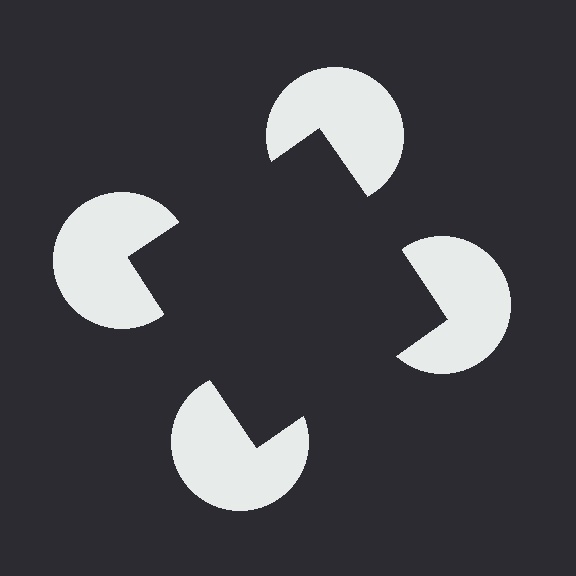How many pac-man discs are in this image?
There are 4 — one at each vertex of the illusory square.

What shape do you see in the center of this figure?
An illusory square — its edges are inferred from the aligned wedge cuts in the pac-man discs, not physically drawn.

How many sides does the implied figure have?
4 sides.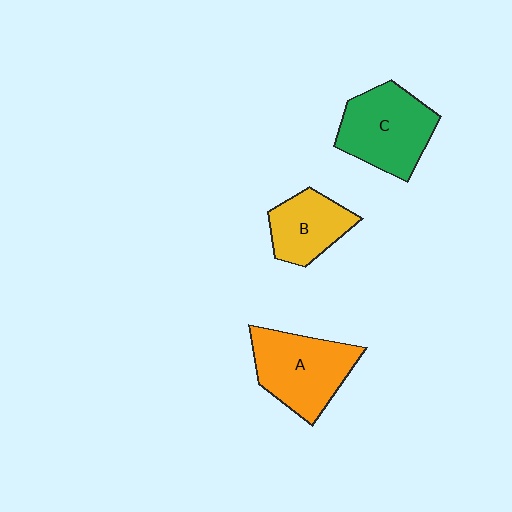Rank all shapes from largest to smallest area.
From largest to smallest: C (green), A (orange), B (yellow).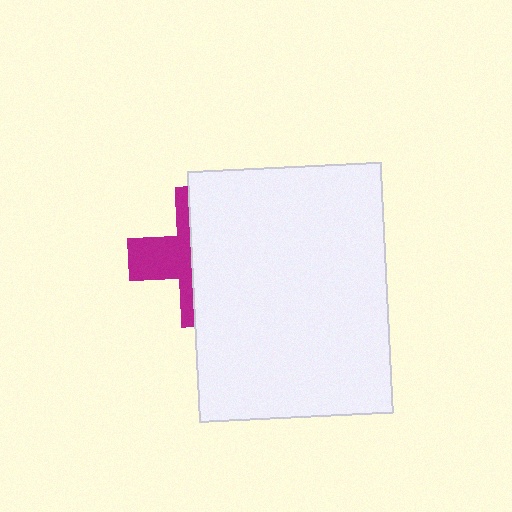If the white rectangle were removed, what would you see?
You would see the complete magenta cross.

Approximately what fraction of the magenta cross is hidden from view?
Roughly 60% of the magenta cross is hidden behind the white rectangle.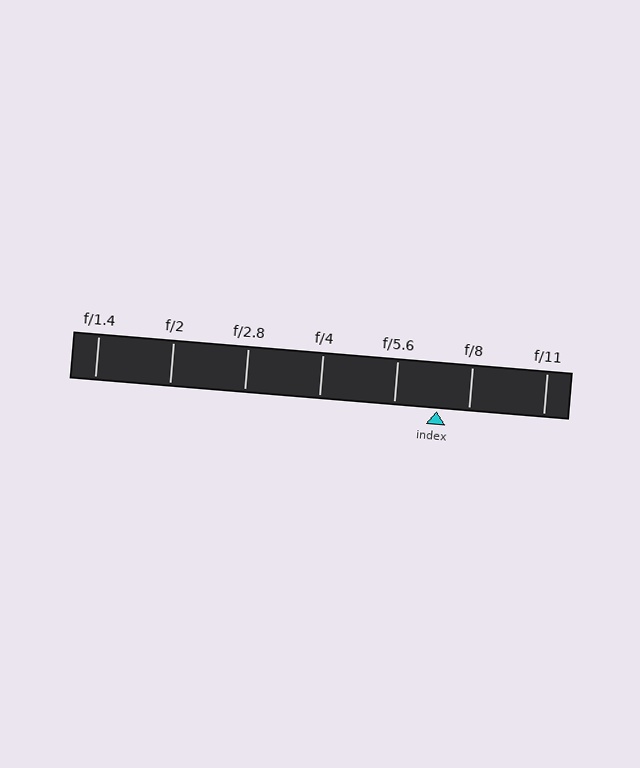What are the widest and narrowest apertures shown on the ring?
The widest aperture shown is f/1.4 and the narrowest is f/11.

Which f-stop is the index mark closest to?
The index mark is closest to f/8.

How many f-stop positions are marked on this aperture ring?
There are 7 f-stop positions marked.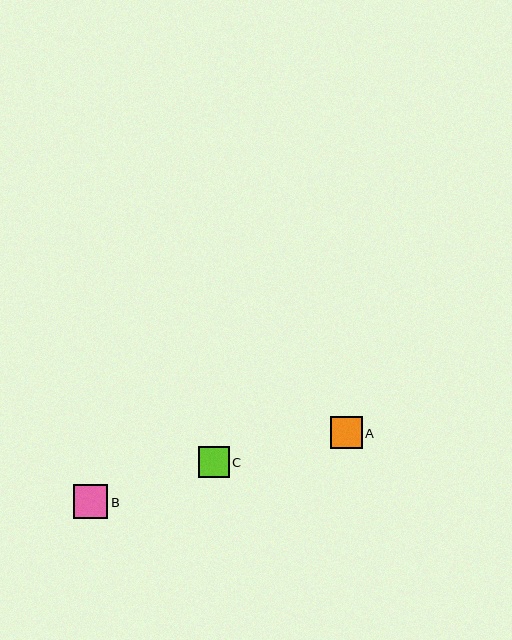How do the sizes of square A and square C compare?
Square A and square C are approximately the same size.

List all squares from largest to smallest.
From largest to smallest: B, A, C.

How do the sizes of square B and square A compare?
Square B and square A are approximately the same size.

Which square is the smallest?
Square C is the smallest with a size of approximately 31 pixels.